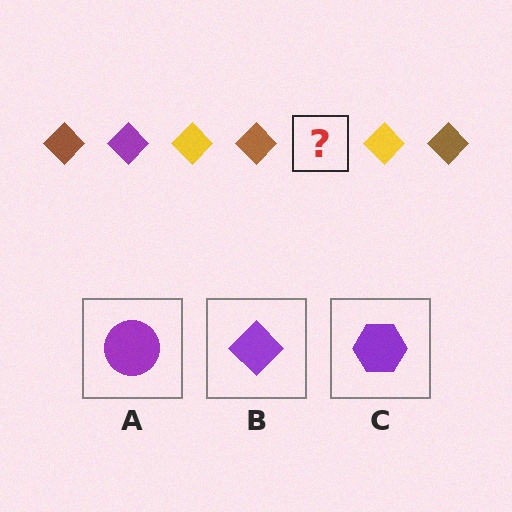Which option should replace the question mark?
Option B.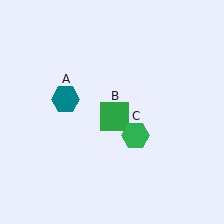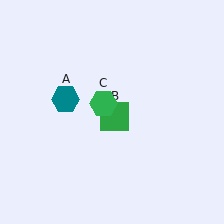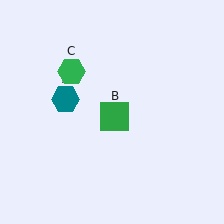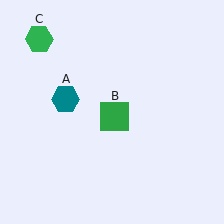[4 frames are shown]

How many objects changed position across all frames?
1 object changed position: green hexagon (object C).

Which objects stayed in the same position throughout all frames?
Teal hexagon (object A) and green square (object B) remained stationary.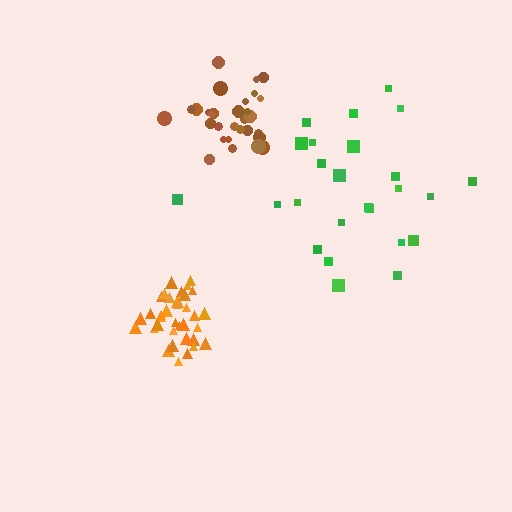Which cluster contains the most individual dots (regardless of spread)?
Orange (35).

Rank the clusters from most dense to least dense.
orange, brown, green.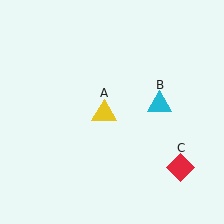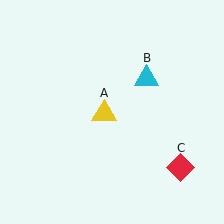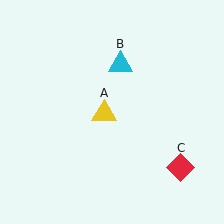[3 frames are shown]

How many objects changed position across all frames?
1 object changed position: cyan triangle (object B).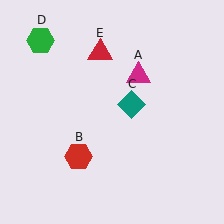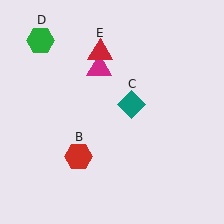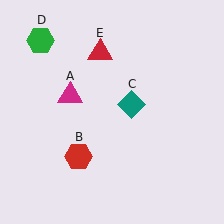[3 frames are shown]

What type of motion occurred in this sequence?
The magenta triangle (object A) rotated counterclockwise around the center of the scene.